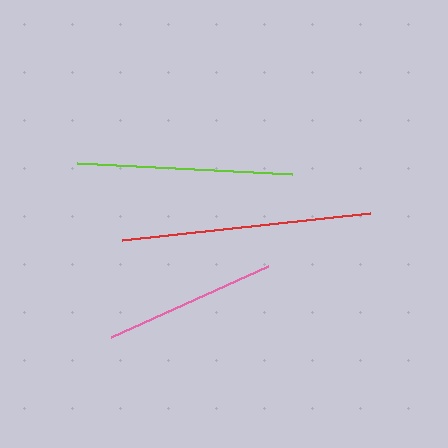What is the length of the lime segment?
The lime segment is approximately 215 pixels long.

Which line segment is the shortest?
The pink line is the shortest at approximately 173 pixels.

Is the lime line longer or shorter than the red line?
The red line is longer than the lime line.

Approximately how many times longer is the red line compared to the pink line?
The red line is approximately 1.4 times the length of the pink line.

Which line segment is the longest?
The red line is the longest at approximately 249 pixels.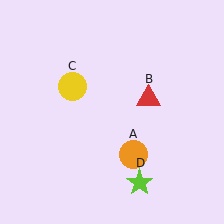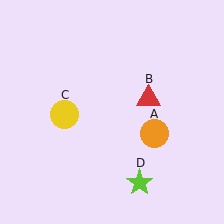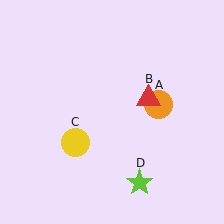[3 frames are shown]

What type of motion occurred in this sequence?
The orange circle (object A), yellow circle (object C) rotated counterclockwise around the center of the scene.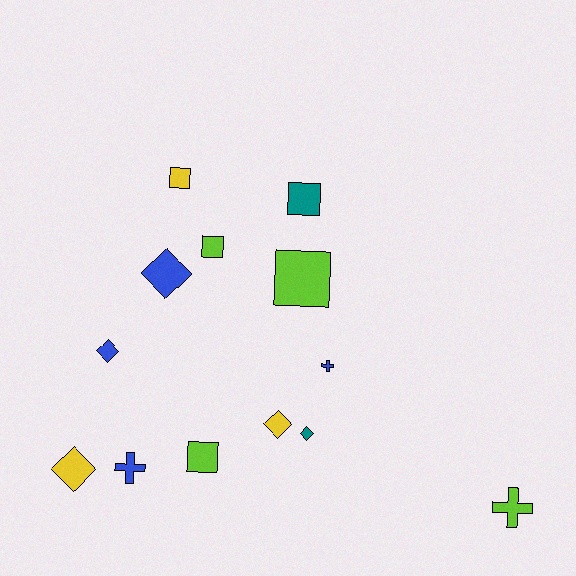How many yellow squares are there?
There is 1 yellow square.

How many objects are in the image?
There are 13 objects.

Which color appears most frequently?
Blue, with 4 objects.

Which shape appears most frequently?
Diamond, with 5 objects.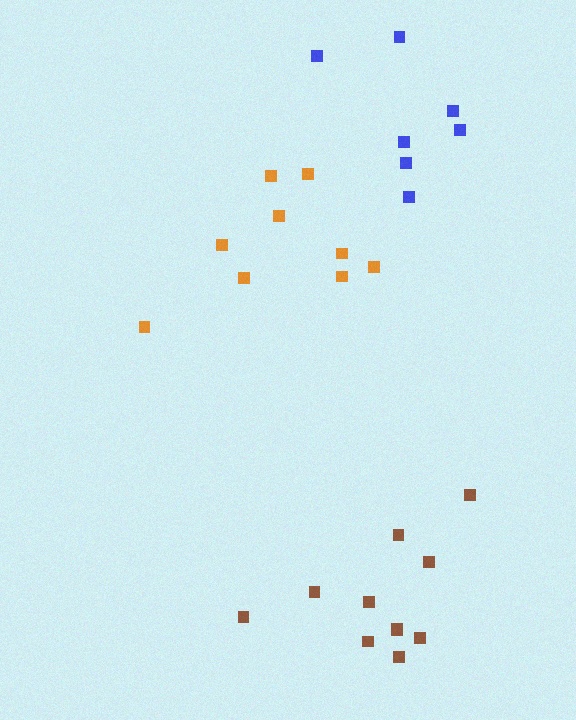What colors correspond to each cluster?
The clusters are colored: orange, brown, blue.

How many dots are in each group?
Group 1: 9 dots, Group 2: 11 dots, Group 3: 7 dots (27 total).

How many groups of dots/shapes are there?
There are 3 groups.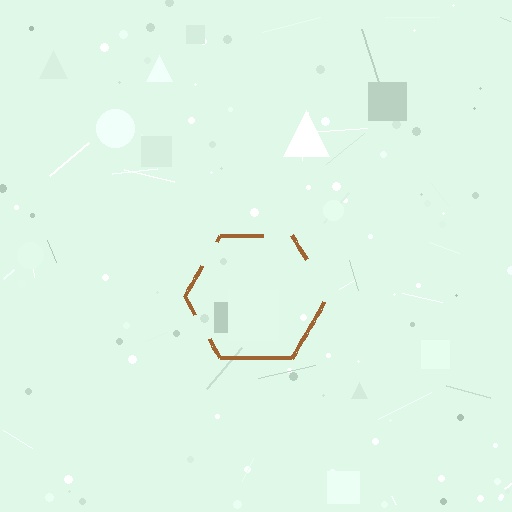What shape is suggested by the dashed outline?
The dashed outline suggests a hexagon.